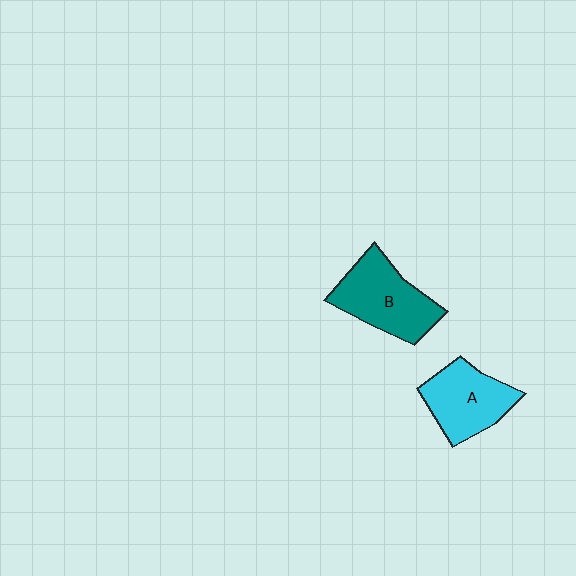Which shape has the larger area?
Shape B (teal).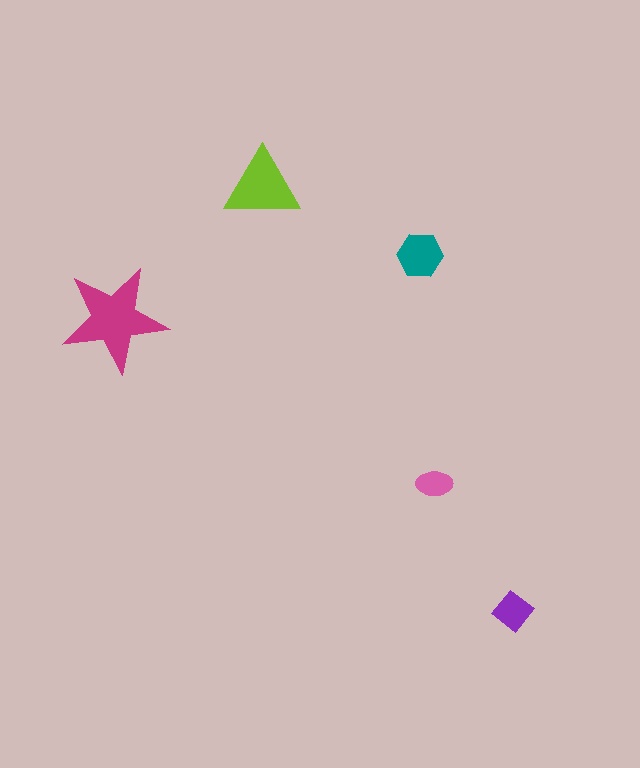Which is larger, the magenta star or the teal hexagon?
The magenta star.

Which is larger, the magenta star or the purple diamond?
The magenta star.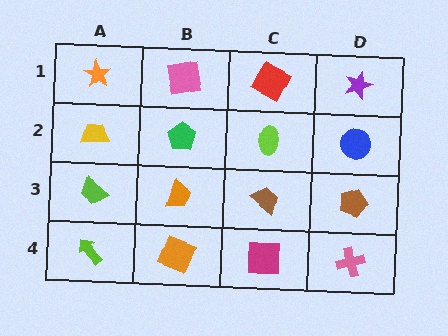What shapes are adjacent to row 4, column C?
A brown trapezoid (row 3, column C), an orange square (row 4, column B), a pink cross (row 4, column D).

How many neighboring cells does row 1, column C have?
3.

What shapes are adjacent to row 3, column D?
A blue circle (row 2, column D), a pink cross (row 4, column D), a brown trapezoid (row 3, column C).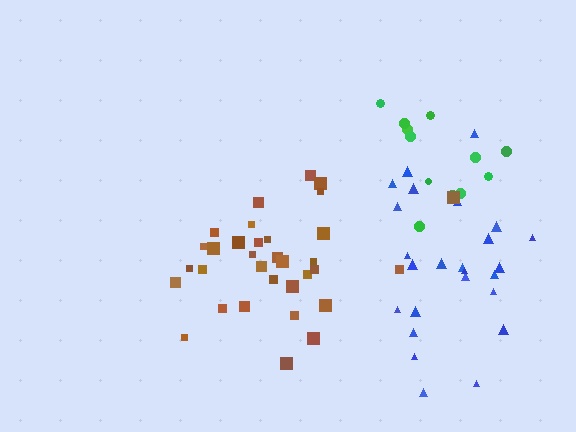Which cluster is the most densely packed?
Brown.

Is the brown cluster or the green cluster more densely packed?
Brown.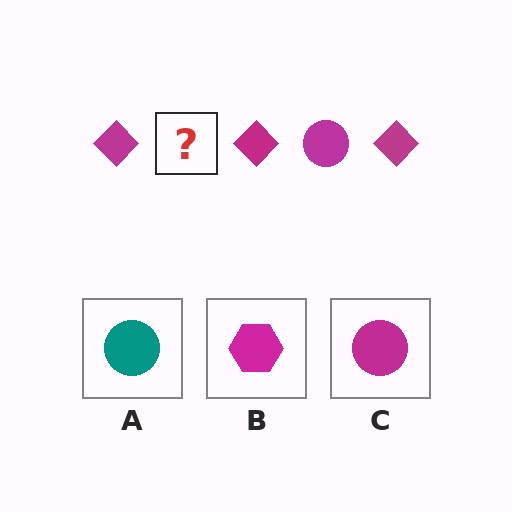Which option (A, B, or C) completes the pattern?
C.